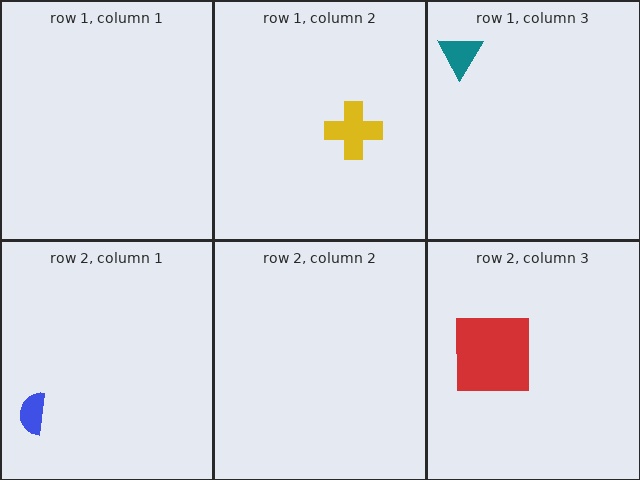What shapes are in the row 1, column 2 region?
The yellow cross.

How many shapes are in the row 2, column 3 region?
1.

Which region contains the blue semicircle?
The row 2, column 1 region.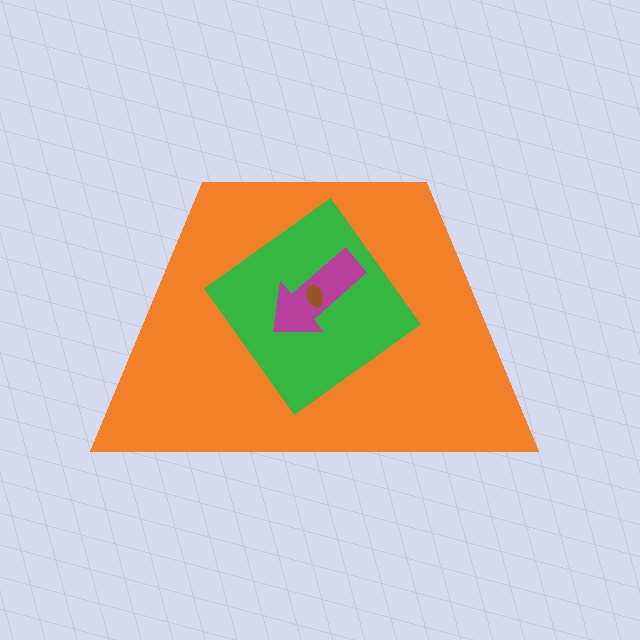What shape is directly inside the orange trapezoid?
The green diamond.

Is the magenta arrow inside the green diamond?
Yes.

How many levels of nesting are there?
4.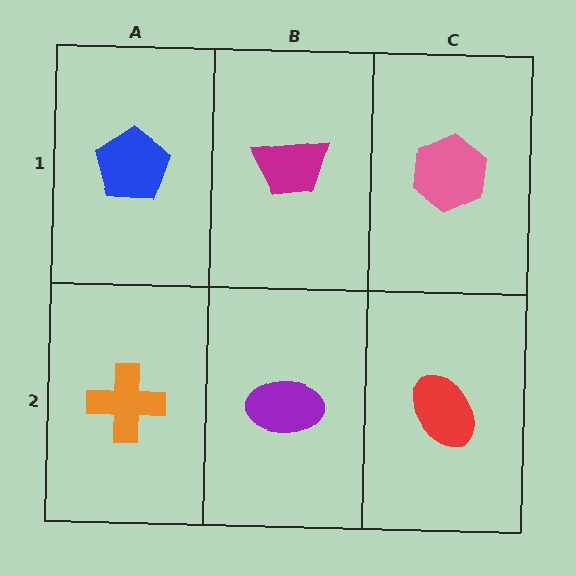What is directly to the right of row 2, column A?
A purple ellipse.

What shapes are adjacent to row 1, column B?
A purple ellipse (row 2, column B), a blue pentagon (row 1, column A), a pink hexagon (row 1, column C).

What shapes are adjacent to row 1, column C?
A red ellipse (row 2, column C), a magenta trapezoid (row 1, column B).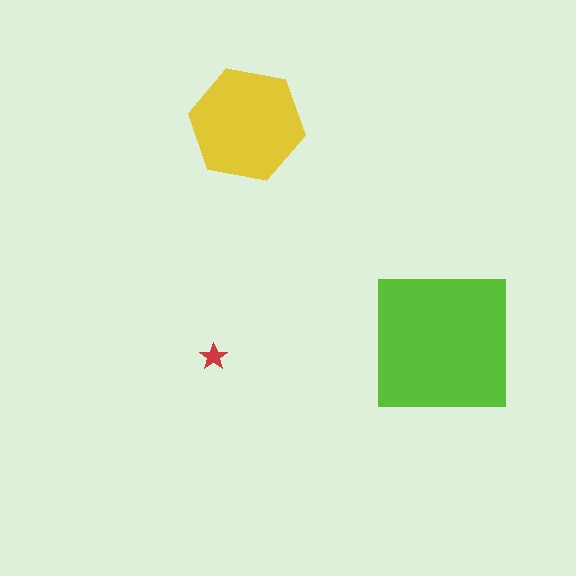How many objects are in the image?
There are 3 objects in the image.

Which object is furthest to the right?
The lime square is rightmost.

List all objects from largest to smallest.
The lime square, the yellow hexagon, the red star.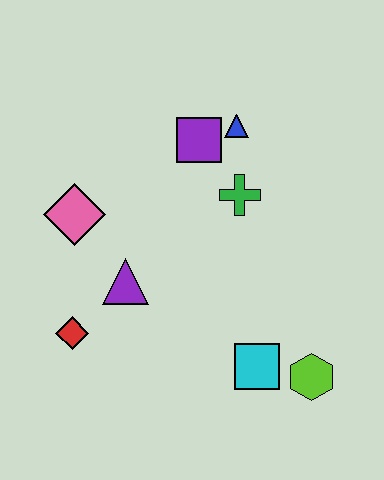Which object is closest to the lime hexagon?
The cyan square is closest to the lime hexagon.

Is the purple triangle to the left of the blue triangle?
Yes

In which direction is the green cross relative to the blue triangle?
The green cross is below the blue triangle.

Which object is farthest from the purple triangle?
The lime hexagon is farthest from the purple triangle.